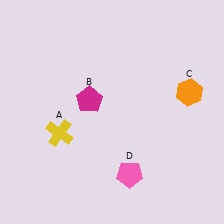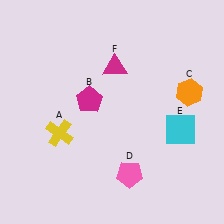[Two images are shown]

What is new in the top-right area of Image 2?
A magenta triangle (F) was added in the top-right area of Image 2.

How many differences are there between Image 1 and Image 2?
There are 2 differences between the two images.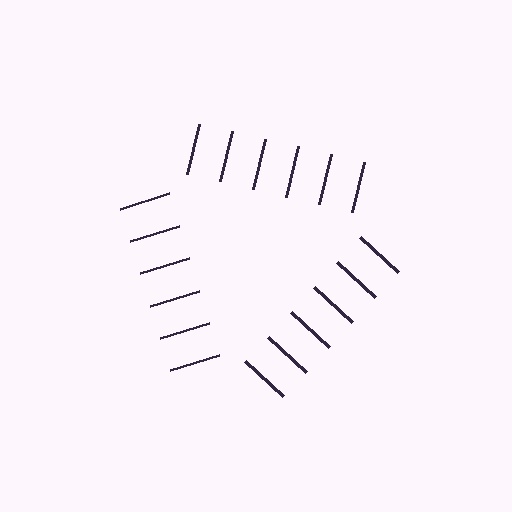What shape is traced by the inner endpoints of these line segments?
An illusory triangle — the line segments terminate on its edges but no continuous stroke is drawn.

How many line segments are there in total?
18 — 6 along each of the 3 edges.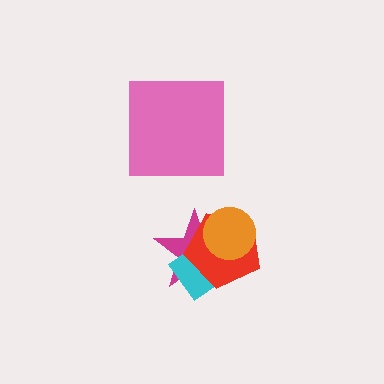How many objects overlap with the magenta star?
3 objects overlap with the magenta star.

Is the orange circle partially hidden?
No, no other shape covers it.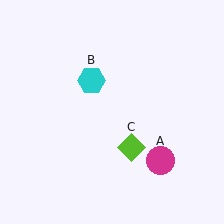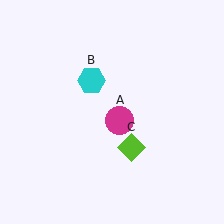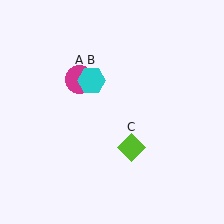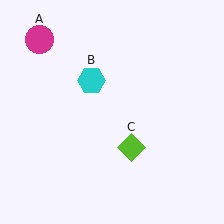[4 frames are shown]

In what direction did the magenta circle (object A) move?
The magenta circle (object A) moved up and to the left.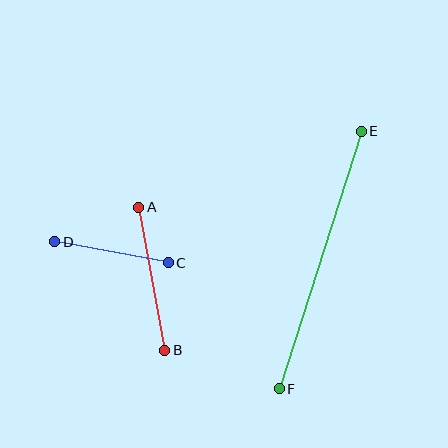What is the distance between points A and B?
The distance is approximately 146 pixels.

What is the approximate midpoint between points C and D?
The midpoint is at approximately (112, 252) pixels.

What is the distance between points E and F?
The distance is approximately 270 pixels.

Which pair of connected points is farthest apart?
Points E and F are farthest apart.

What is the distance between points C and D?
The distance is approximately 116 pixels.